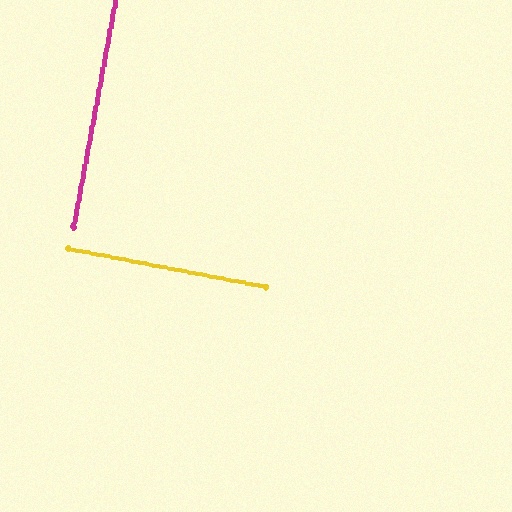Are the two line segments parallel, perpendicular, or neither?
Perpendicular — they meet at approximately 90°.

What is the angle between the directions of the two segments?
Approximately 90 degrees.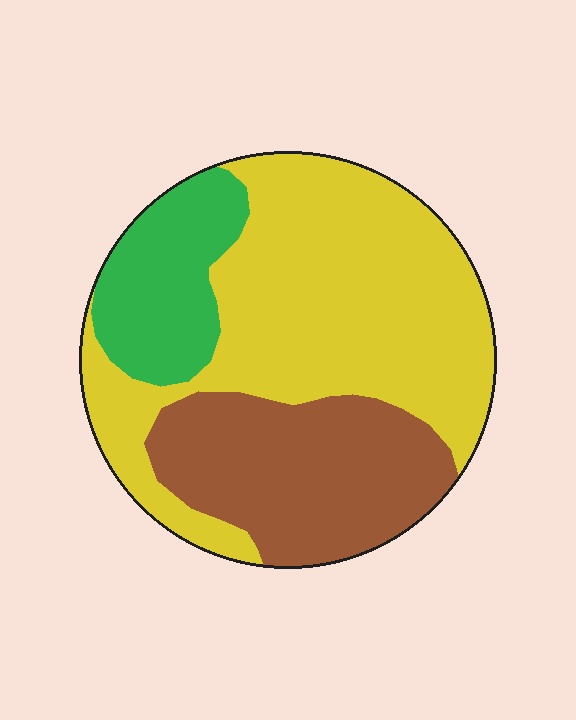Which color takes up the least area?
Green, at roughly 15%.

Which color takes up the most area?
Yellow, at roughly 55%.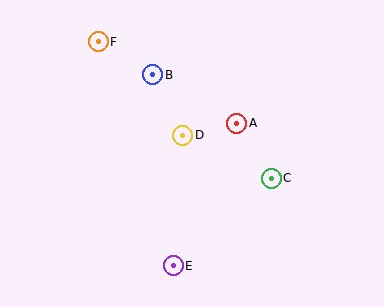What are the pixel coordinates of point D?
Point D is at (183, 135).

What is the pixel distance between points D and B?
The distance between D and B is 67 pixels.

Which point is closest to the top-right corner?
Point A is closest to the top-right corner.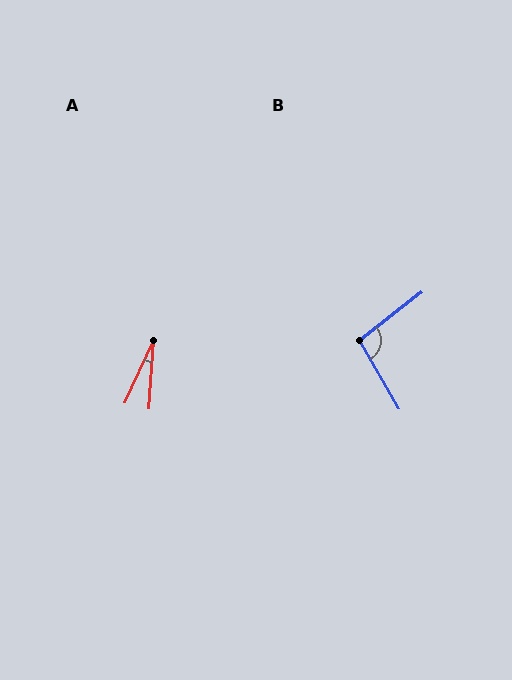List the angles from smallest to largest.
A (20°), B (98°).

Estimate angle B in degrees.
Approximately 98 degrees.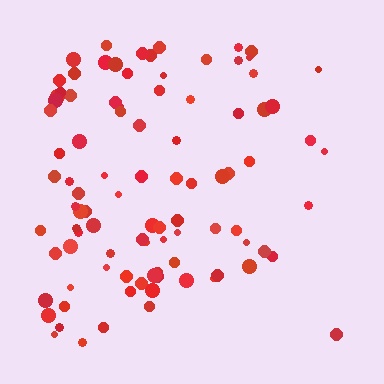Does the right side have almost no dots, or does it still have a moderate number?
Still a moderate number, just noticeably fewer than the left.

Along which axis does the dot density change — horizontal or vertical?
Horizontal.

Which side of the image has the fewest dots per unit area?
The right.